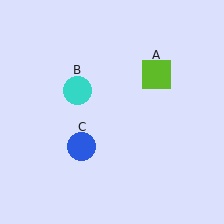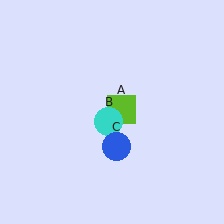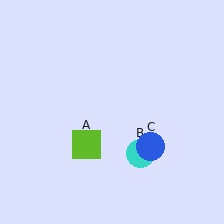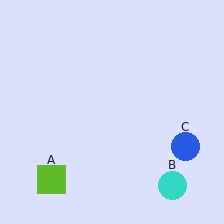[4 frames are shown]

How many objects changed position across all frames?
3 objects changed position: lime square (object A), cyan circle (object B), blue circle (object C).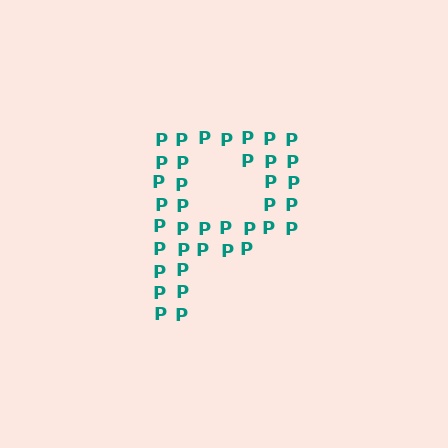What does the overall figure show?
The overall figure shows the letter P.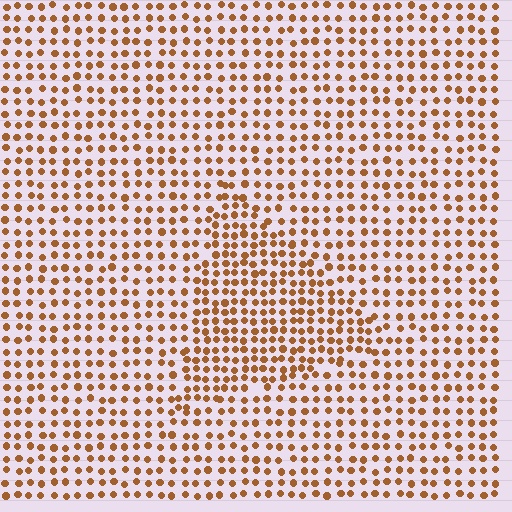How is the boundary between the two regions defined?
The boundary is defined by a change in element density (approximately 1.5x ratio). All elements are the same color, size, and shape.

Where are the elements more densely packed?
The elements are more densely packed inside the triangle boundary.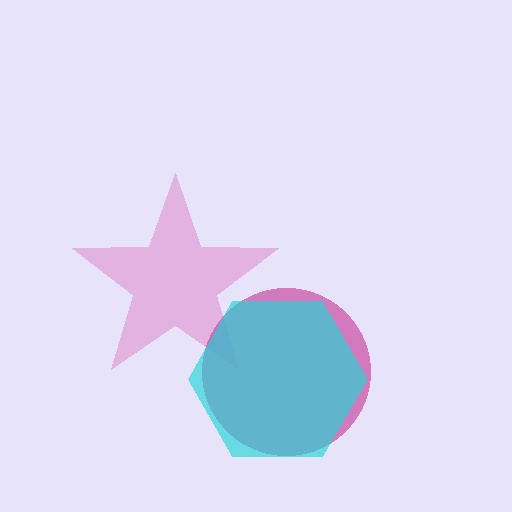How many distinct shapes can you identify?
There are 3 distinct shapes: a pink star, a magenta circle, a cyan hexagon.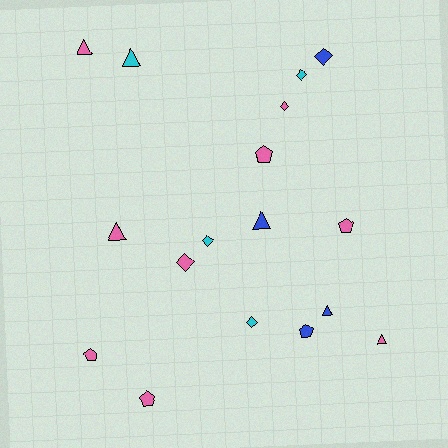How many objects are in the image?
There are 17 objects.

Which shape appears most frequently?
Triangle, with 6 objects.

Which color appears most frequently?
Pink, with 9 objects.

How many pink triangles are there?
There are 3 pink triangles.